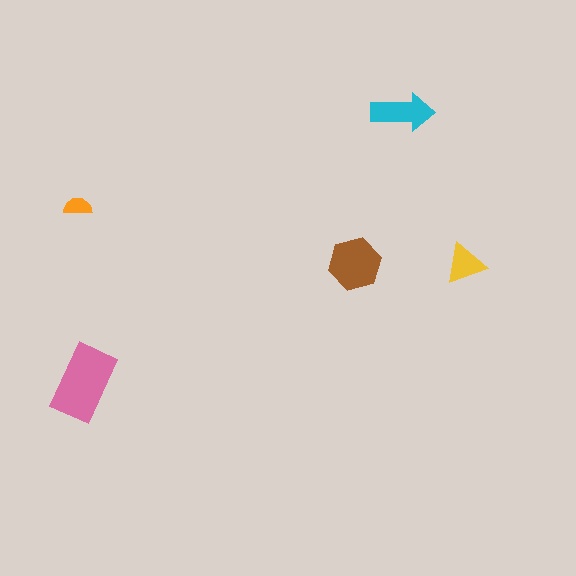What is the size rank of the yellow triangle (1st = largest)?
4th.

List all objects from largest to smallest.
The pink rectangle, the brown hexagon, the cyan arrow, the yellow triangle, the orange semicircle.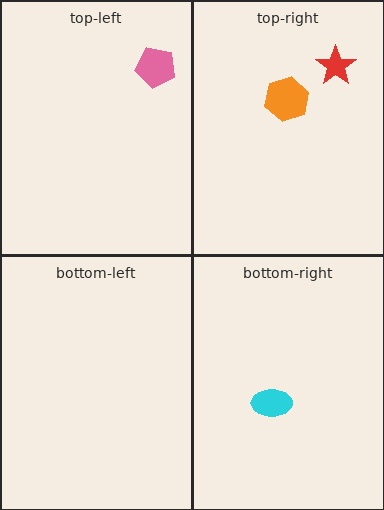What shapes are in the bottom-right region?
The cyan ellipse.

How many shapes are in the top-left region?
1.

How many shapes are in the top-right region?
2.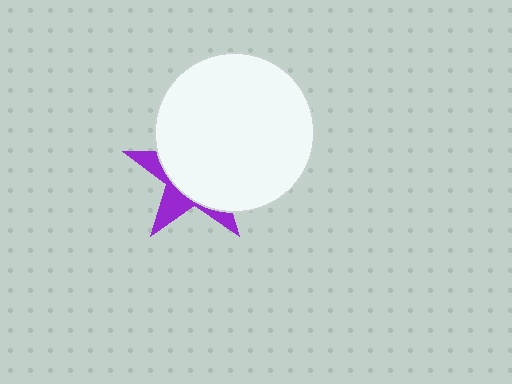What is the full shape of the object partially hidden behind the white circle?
The partially hidden object is a purple star.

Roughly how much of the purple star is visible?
A small part of it is visible (roughly 31%).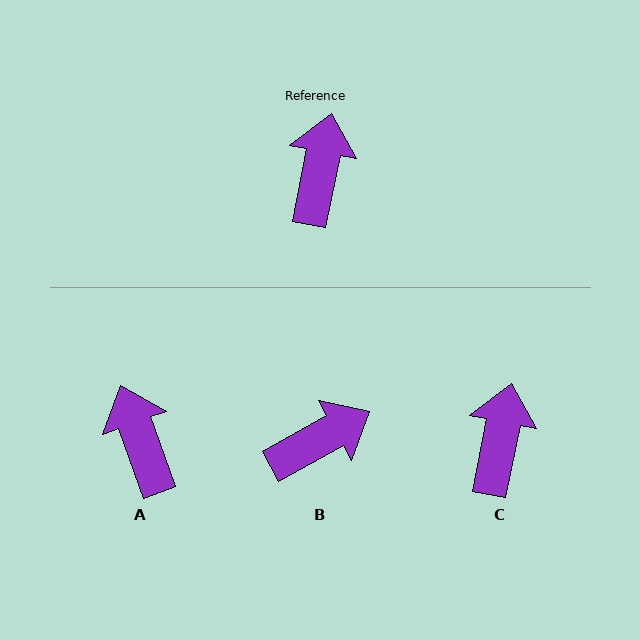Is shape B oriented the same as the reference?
No, it is off by about 49 degrees.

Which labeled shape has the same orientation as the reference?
C.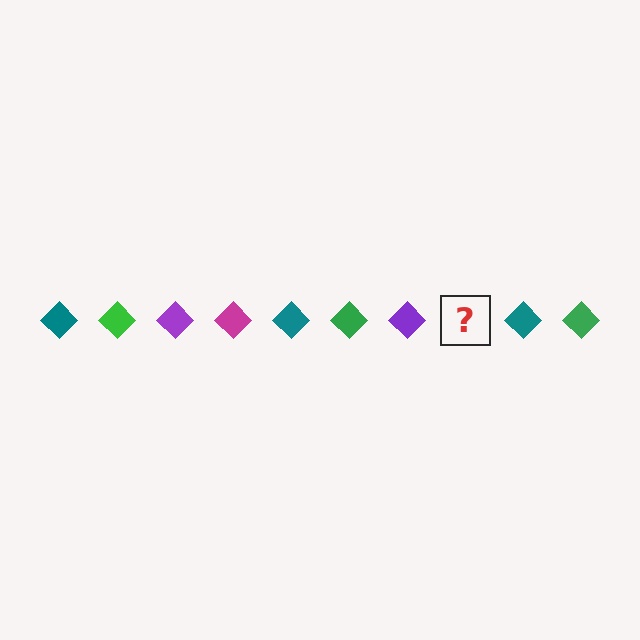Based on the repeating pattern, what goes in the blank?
The blank should be a magenta diamond.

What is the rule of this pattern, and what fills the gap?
The rule is that the pattern cycles through teal, green, purple, magenta diamonds. The gap should be filled with a magenta diamond.